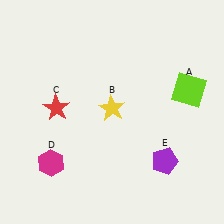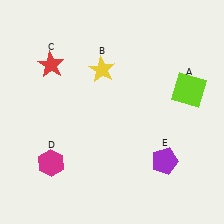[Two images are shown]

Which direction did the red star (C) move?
The red star (C) moved up.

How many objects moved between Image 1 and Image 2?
2 objects moved between the two images.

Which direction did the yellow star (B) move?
The yellow star (B) moved up.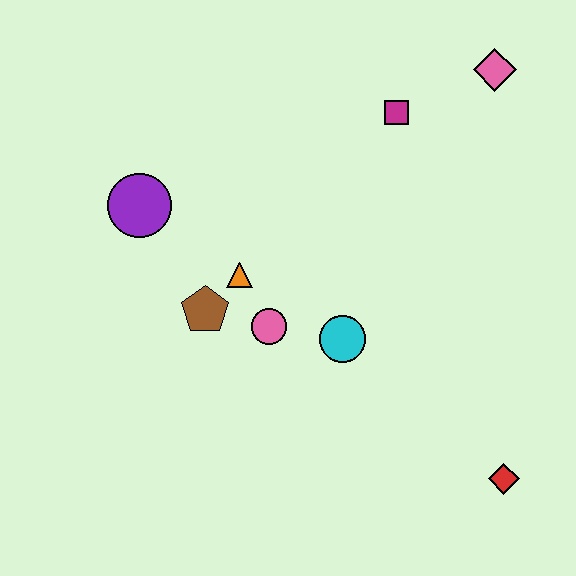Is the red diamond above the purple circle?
No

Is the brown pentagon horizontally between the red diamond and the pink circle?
No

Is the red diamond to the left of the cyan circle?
No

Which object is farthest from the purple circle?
The red diamond is farthest from the purple circle.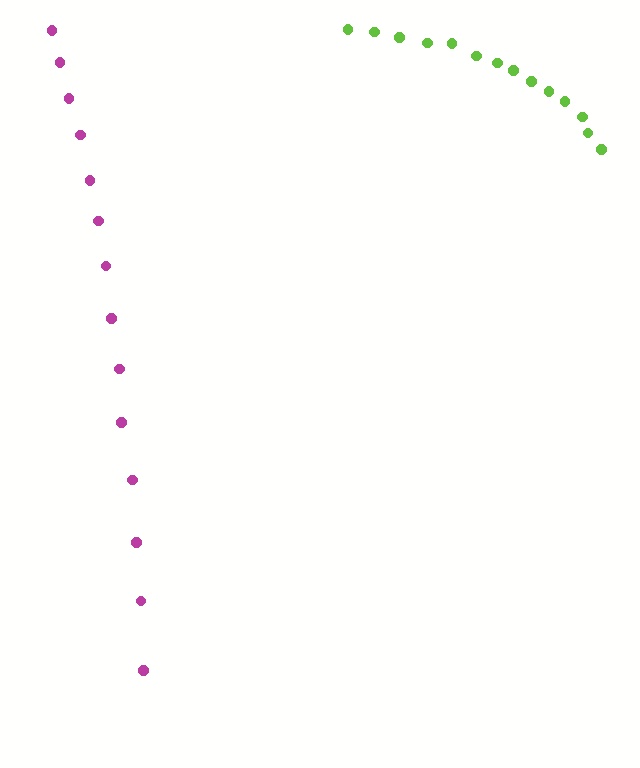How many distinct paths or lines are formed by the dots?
There are 2 distinct paths.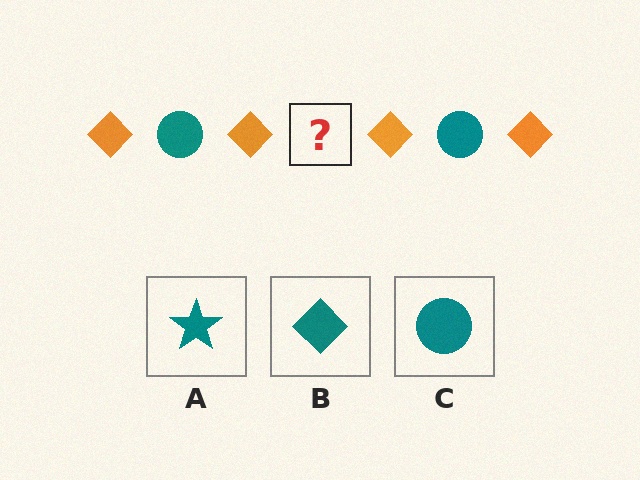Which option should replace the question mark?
Option C.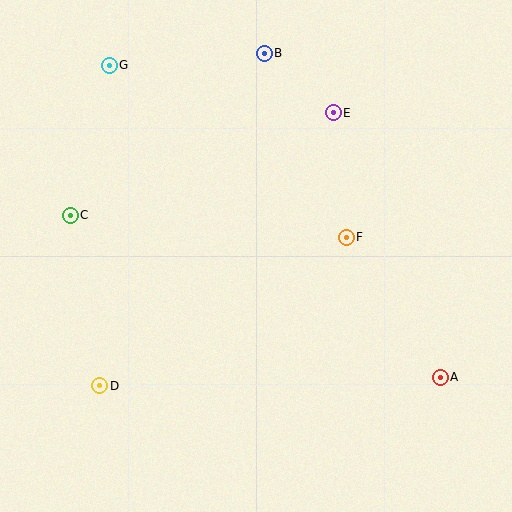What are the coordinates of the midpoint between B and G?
The midpoint between B and G is at (187, 59).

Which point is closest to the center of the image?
Point F at (346, 237) is closest to the center.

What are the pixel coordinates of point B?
Point B is at (264, 53).